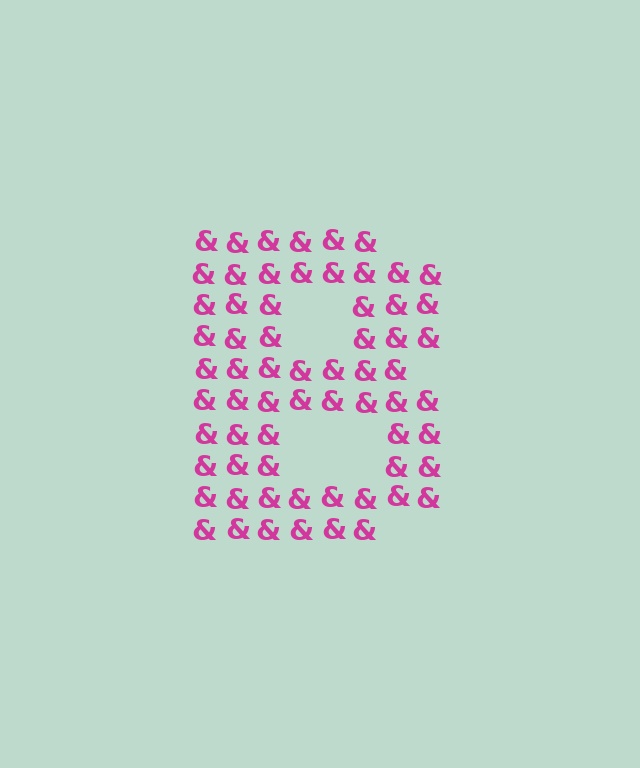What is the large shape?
The large shape is the letter B.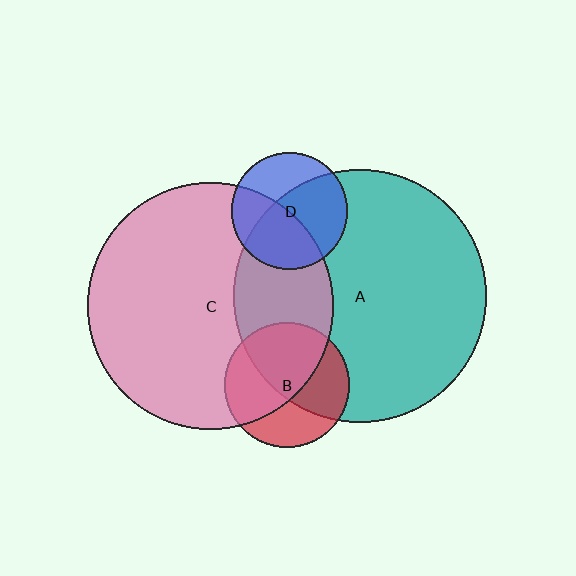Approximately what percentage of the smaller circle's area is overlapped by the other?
Approximately 60%.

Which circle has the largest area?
Circle A (teal).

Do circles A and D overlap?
Yes.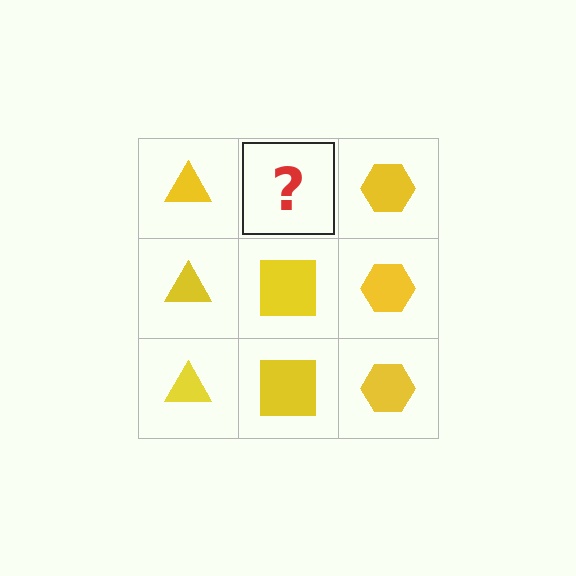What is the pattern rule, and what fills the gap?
The rule is that each column has a consistent shape. The gap should be filled with a yellow square.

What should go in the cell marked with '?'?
The missing cell should contain a yellow square.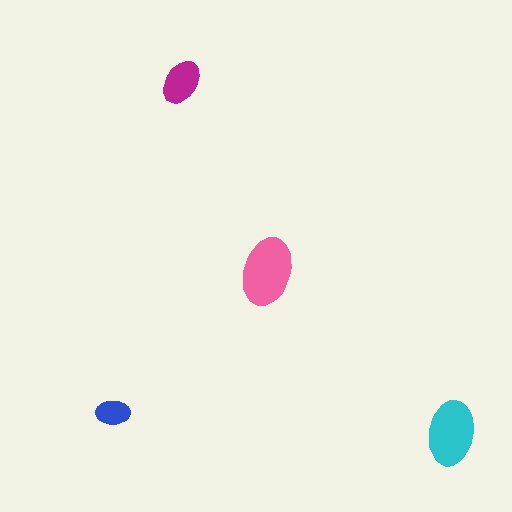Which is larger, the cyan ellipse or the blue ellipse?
The cyan one.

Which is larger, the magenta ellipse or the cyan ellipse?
The cyan one.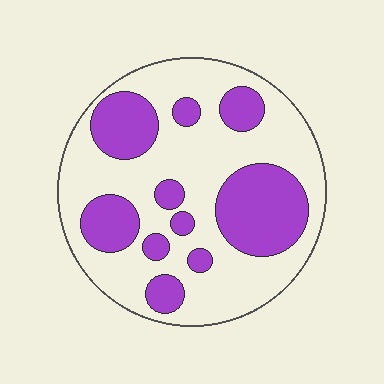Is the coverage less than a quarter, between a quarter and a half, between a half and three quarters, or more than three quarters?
Between a quarter and a half.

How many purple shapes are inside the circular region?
10.